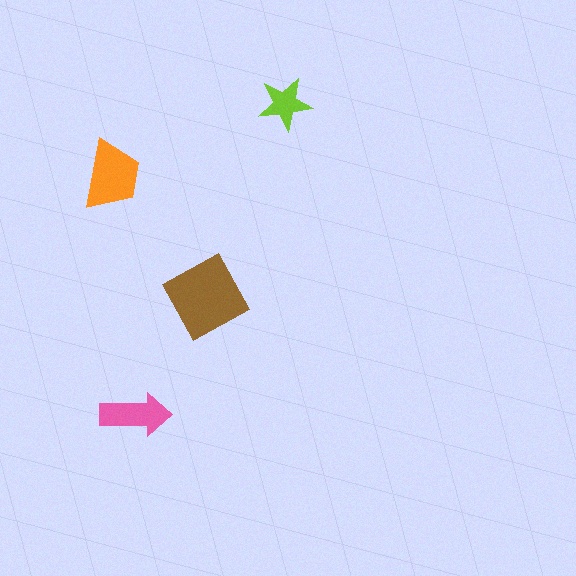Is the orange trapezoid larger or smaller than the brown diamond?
Smaller.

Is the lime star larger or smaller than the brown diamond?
Smaller.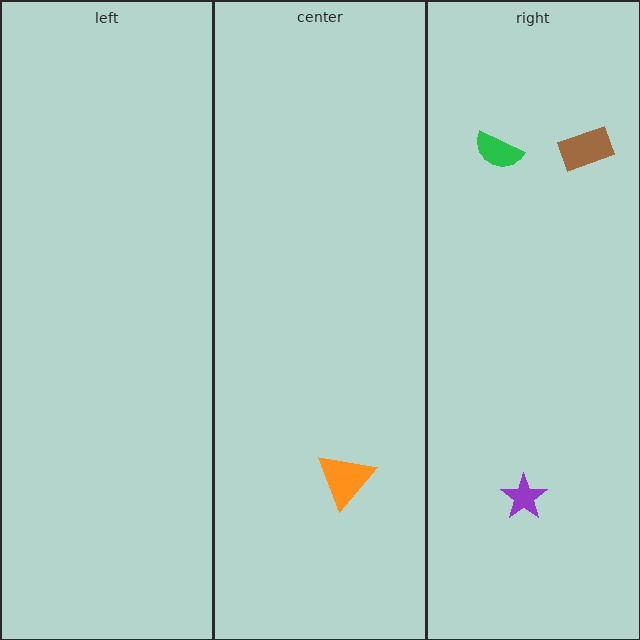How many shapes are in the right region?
3.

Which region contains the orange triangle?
The center region.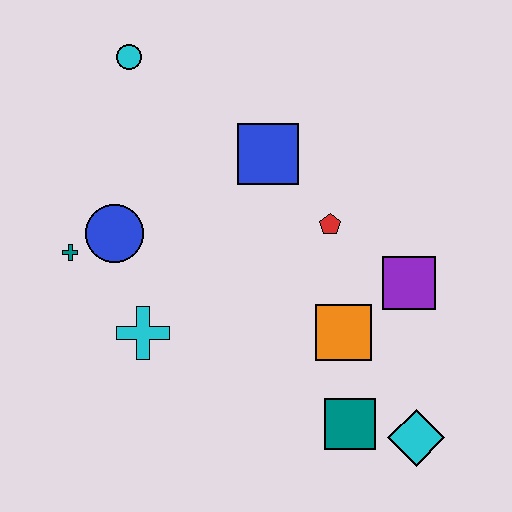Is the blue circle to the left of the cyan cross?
Yes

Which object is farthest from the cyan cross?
The cyan diamond is farthest from the cyan cross.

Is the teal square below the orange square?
Yes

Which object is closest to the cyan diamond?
The teal square is closest to the cyan diamond.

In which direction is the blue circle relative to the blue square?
The blue circle is to the left of the blue square.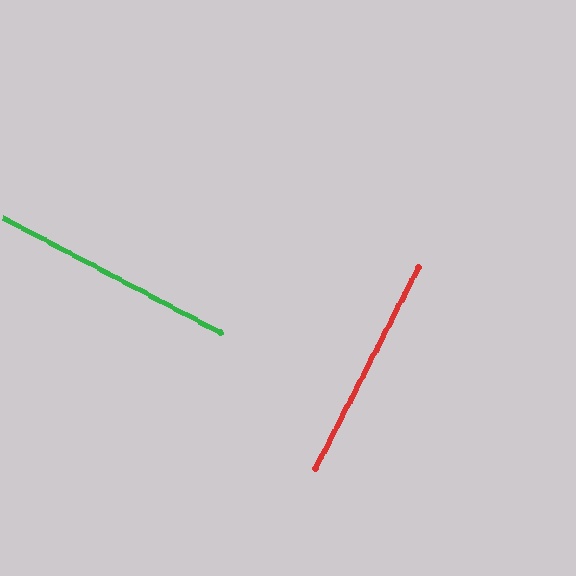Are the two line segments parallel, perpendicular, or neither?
Perpendicular — they meet at approximately 89°.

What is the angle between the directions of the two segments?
Approximately 89 degrees.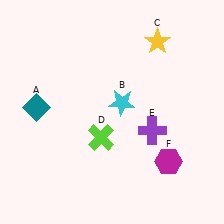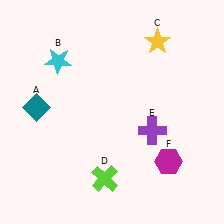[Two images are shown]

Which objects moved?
The objects that moved are: the cyan star (B), the lime cross (D).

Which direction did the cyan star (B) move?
The cyan star (B) moved left.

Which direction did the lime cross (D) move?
The lime cross (D) moved down.